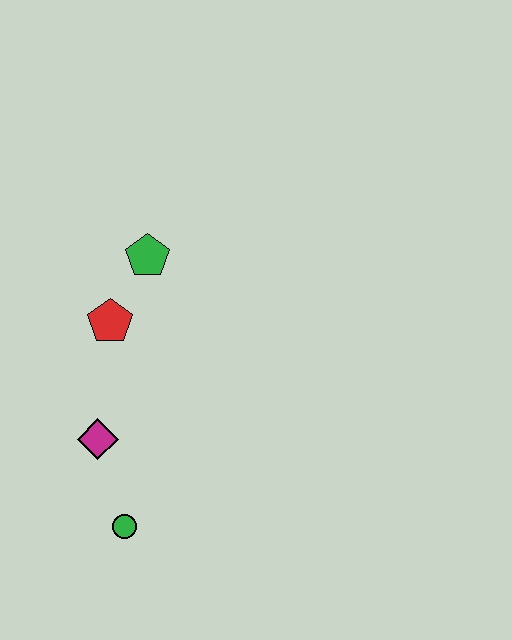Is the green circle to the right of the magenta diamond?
Yes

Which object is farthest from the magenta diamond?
The green pentagon is farthest from the magenta diamond.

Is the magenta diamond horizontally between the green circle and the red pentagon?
No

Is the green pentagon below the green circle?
No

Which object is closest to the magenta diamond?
The green circle is closest to the magenta diamond.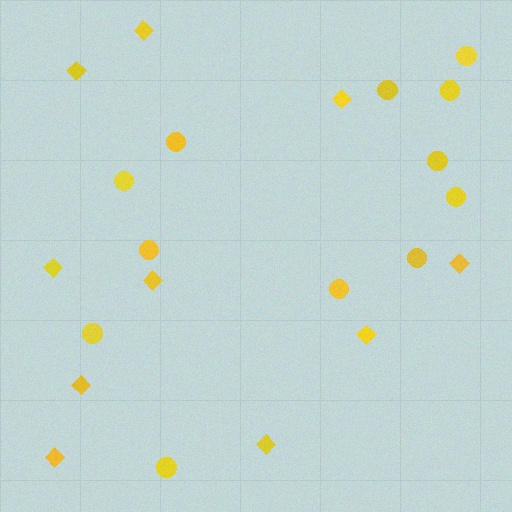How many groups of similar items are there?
There are 2 groups: one group of circles (12) and one group of diamonds (10).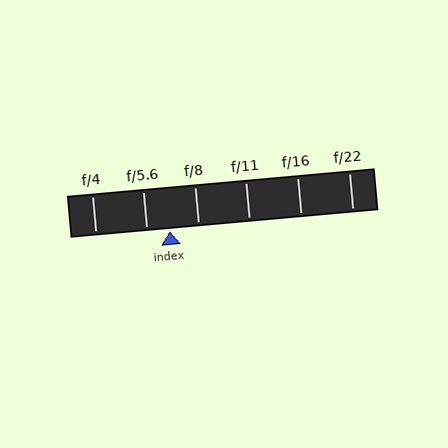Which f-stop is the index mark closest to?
The index mark is closest to f/5.6.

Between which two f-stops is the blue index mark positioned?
The index mark is between f/5.6 and f/8.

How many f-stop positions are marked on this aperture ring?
There are 6 f-stop positions marked.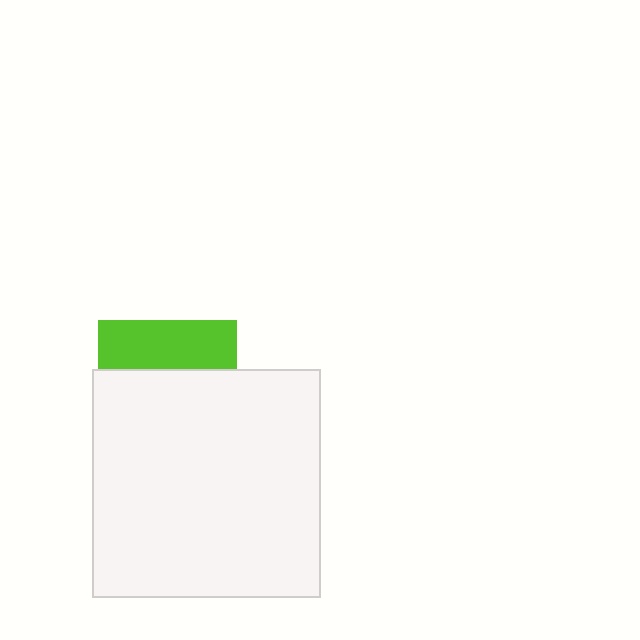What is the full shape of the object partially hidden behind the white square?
The partially hidden object is a lime square.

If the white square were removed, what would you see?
You would see the complete lime square.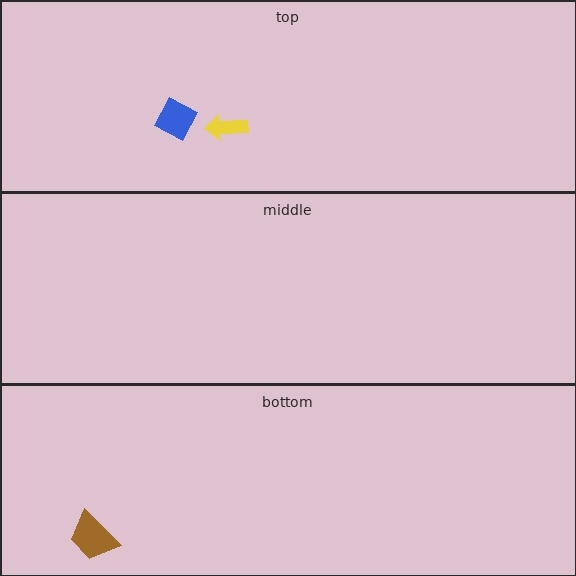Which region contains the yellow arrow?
The top region.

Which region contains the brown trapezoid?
The bottom region.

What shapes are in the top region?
The yellow arrow, the blue diamond.